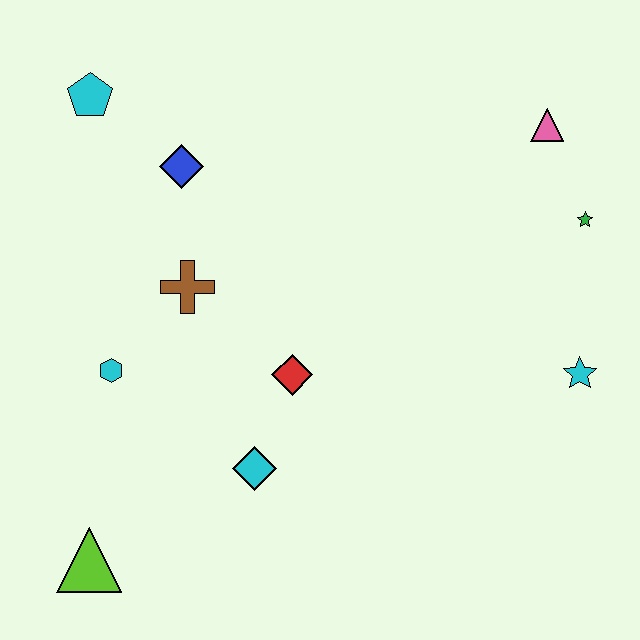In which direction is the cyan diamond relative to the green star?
The cyan diamond is to the left of the green star.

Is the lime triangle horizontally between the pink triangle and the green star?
No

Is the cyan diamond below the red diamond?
Yes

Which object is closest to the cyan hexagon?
The brown cross is closest to the cyan hexagon.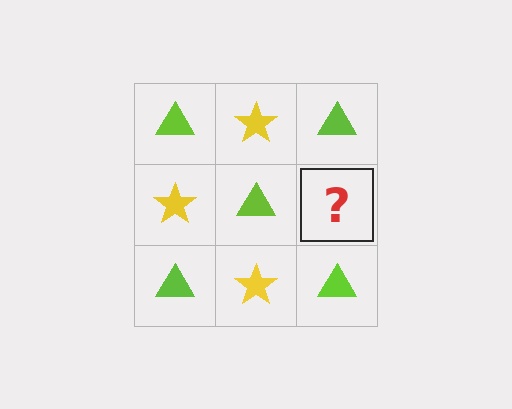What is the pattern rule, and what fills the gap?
The rule is that it alternates lime triangle and yellow star in a checkerboard pattern. The gap should be filled with a yellow star.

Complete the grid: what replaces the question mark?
The question mark should be replaced with a yellow star.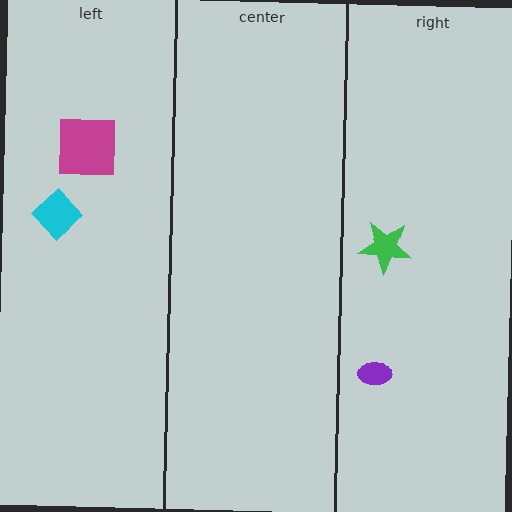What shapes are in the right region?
The purple ellipse, the green star.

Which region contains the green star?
The right region.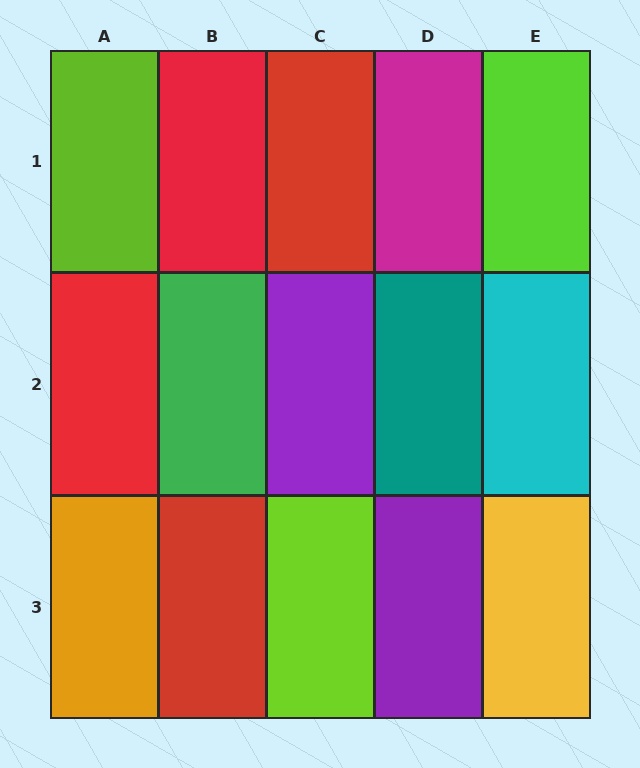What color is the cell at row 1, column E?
Lime.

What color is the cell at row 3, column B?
Red.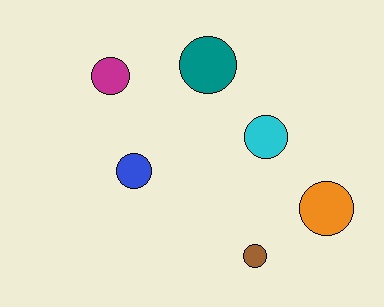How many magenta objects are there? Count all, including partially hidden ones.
There is 1 magenta object.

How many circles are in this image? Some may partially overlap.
There are 6 circles.